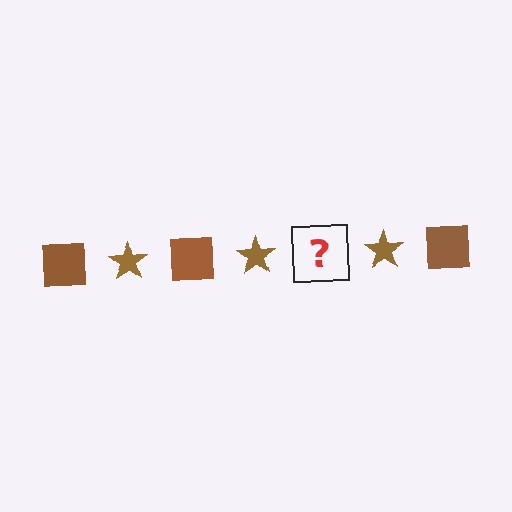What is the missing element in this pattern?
The missing element is a brown square.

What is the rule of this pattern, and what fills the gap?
The rule is that the pattern cycles through square, star shapes in brown. The gap should be filled with a brown square.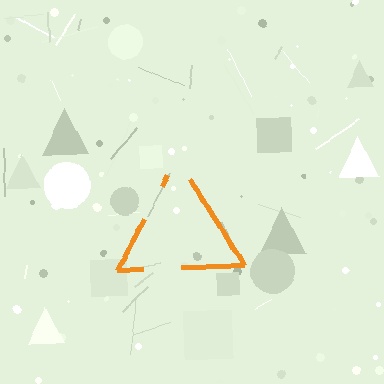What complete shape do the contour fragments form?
The contour fragments form a triangle.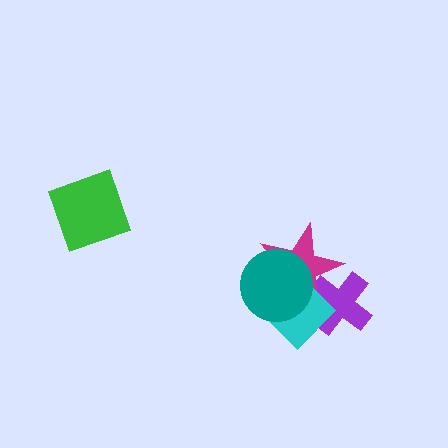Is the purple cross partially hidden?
Yes, it is partially covered by another shape.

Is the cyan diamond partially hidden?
Yes, it is partially covered by another shape.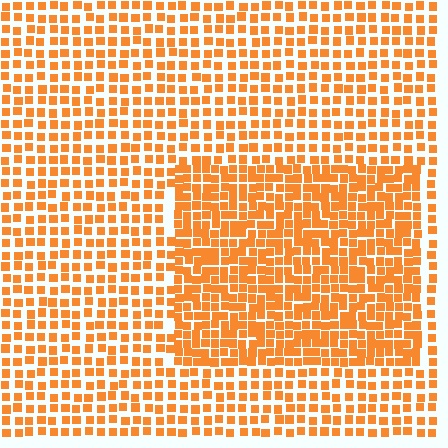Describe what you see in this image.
The image contains small orange elements arranged at two different densities. A rectangle-shaped region is visible where the elements are more densely packed than the surrounding area.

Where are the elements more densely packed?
The elements are more densely packed inside the rectangle boundary.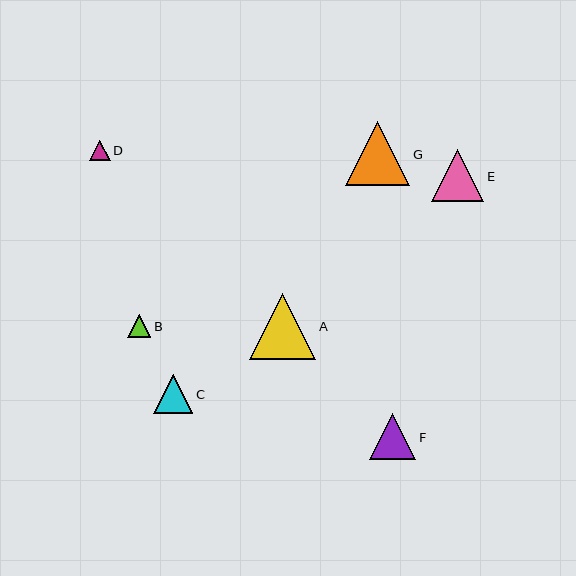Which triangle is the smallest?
Triangle D is the smallest with a size of approximately 21 pixels.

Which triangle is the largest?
Triangle A is the largest with a size of approximately 67 pixels.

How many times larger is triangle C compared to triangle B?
Triangle C is approximately 1.7 times the size of triangle B.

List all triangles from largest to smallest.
From largest to smallest: A, G, E, F, C, B, D.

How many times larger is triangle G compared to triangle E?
Triangle G is approximately 1.2 times the size of triangle E.